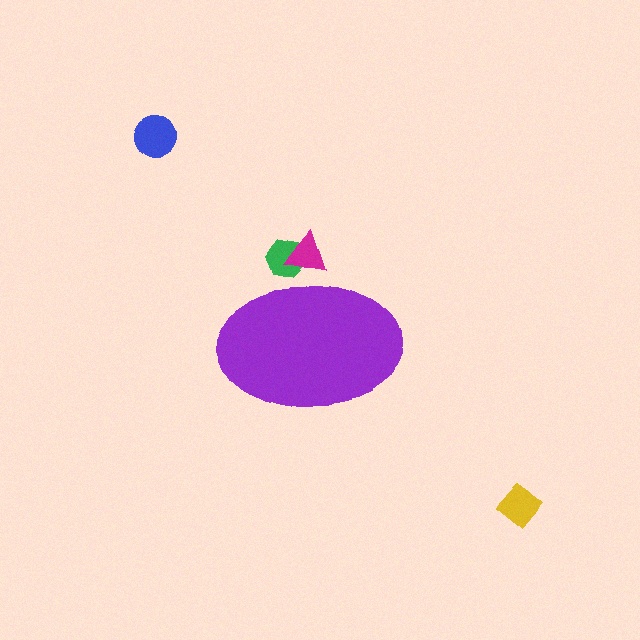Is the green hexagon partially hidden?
Yes, the green hexagon is partially hidden behind the purple ellipse.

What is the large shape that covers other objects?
A purple ellipse.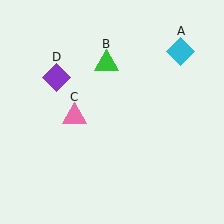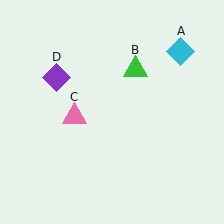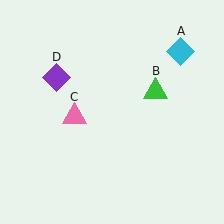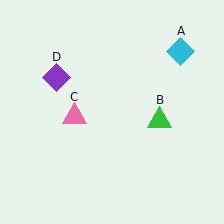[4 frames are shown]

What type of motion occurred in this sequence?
The green triangle (object B) rotated clockwise around the center of the scene.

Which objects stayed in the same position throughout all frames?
Cyan diamond (object A) and pink triangle (object C) and purple diamond (object D) remained stationary.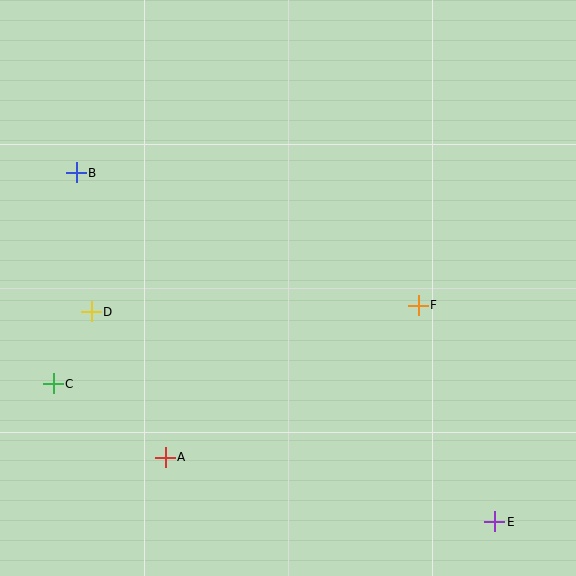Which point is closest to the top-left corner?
Point B is closest to the top-left corner.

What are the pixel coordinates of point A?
Point A is at (165, 457).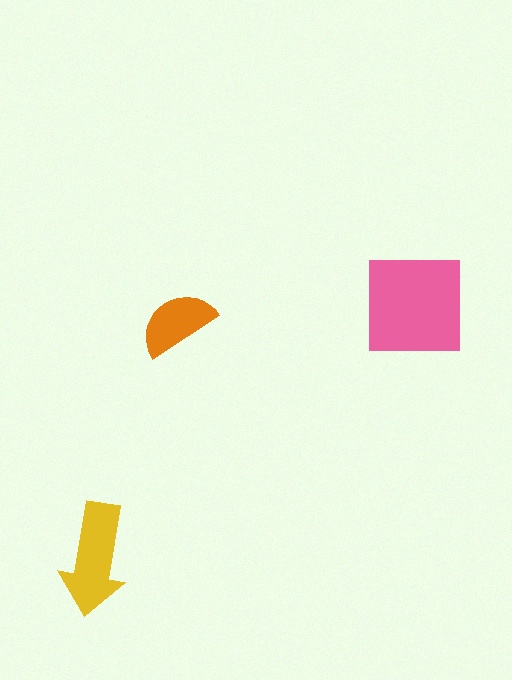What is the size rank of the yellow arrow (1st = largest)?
2nd.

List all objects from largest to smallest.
The pink square, the yellow arrow, the orange semicircle.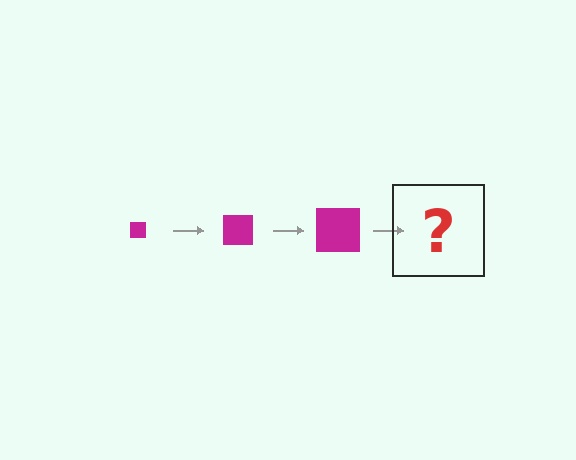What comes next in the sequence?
The next element should be a magenta square, larger than the previous one.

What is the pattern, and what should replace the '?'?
The pattern is that the square gets progressively larger each step. The '?' should be a magenta square, larger than the previous one.